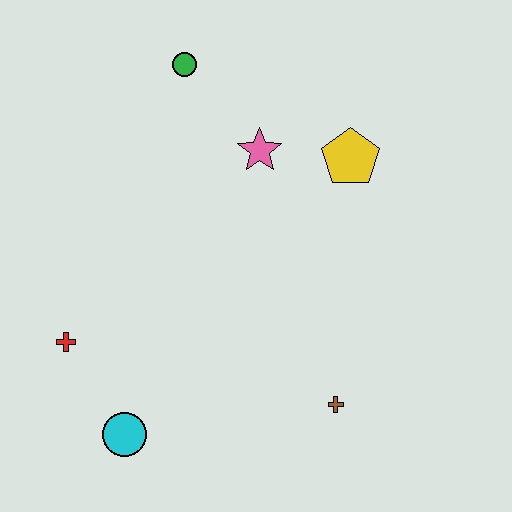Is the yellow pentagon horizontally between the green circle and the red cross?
No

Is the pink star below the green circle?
Yes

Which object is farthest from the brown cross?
The green circle is farthest from the brown cross.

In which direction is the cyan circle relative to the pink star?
The cyan circle is below the pink star.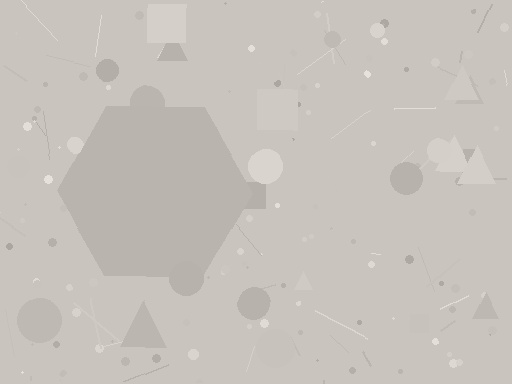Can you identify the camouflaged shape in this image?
The camouflaged shape is a hexagon.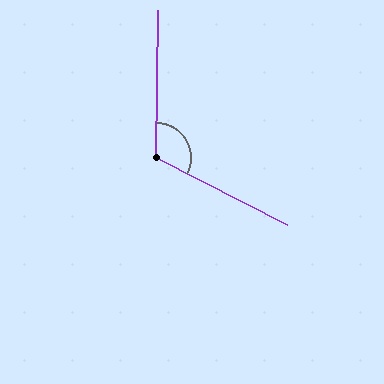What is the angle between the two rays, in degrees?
Approximately 116 degrees.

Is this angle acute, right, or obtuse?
It is obtuse.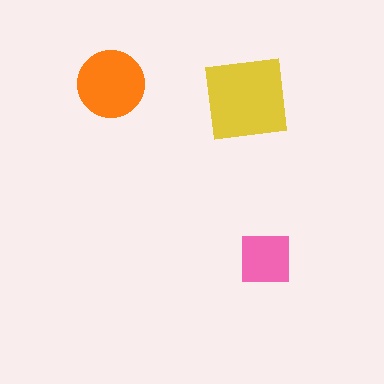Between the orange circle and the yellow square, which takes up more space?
The yellow square.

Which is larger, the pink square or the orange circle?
The orange circle.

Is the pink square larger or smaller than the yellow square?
Smaller.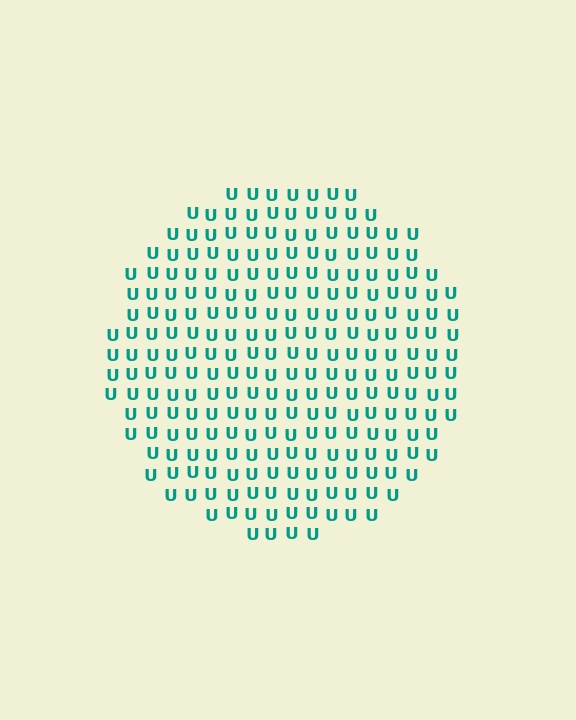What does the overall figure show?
The overall figure shows a circle.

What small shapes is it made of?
It is made of small letter U's.